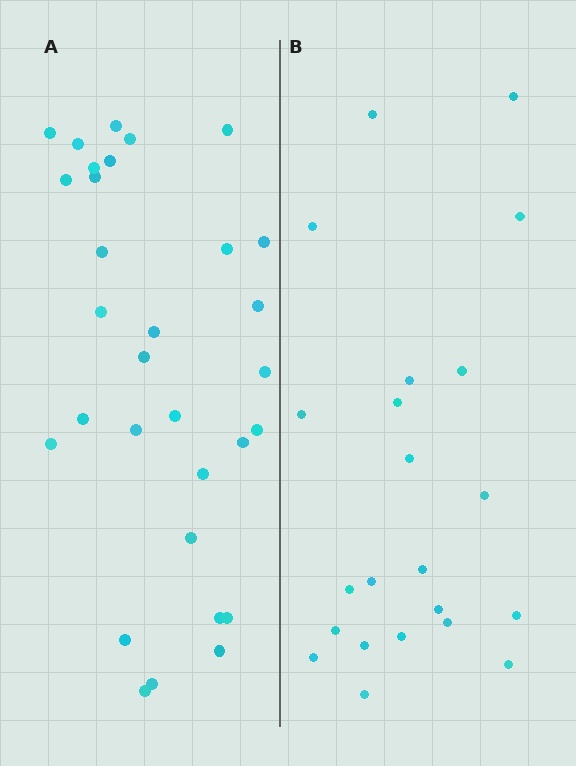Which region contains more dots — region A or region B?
Region A (the left region) has more dots.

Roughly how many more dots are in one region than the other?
Region A has roughly 8 or so more dots than region B.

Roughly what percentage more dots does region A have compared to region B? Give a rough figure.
About 40% more.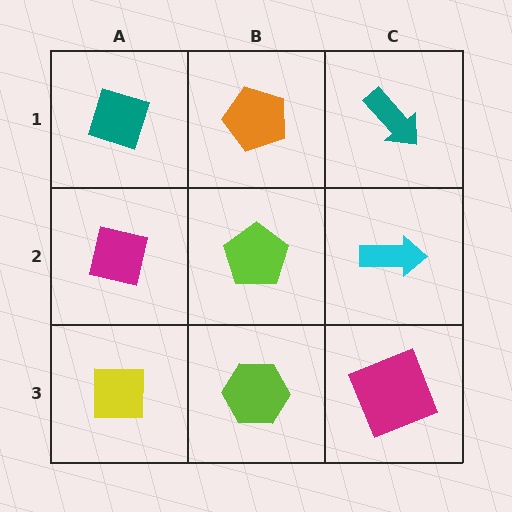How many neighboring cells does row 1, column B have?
3.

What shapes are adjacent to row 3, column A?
A magenta square (row 2, column A), a lime hexagon (row 3, column B).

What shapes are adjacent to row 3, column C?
A cyan arrow (row 2, column C), a lime hexagon (row 3, column B).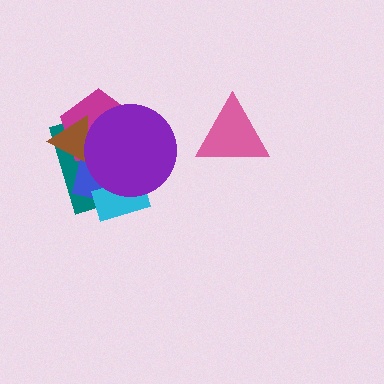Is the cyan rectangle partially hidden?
Yes, it is partially covered by another shape.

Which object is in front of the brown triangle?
The purple circle is in front of the brown triangle.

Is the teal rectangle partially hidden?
Yes, it is partially covered by another shape.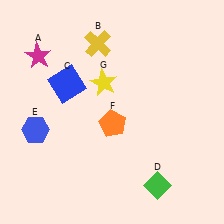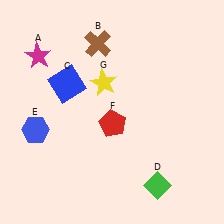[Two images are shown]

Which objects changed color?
B changed from yellow to brown. F changed from orange to red.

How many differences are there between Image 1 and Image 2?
There are 2 differences between the two images.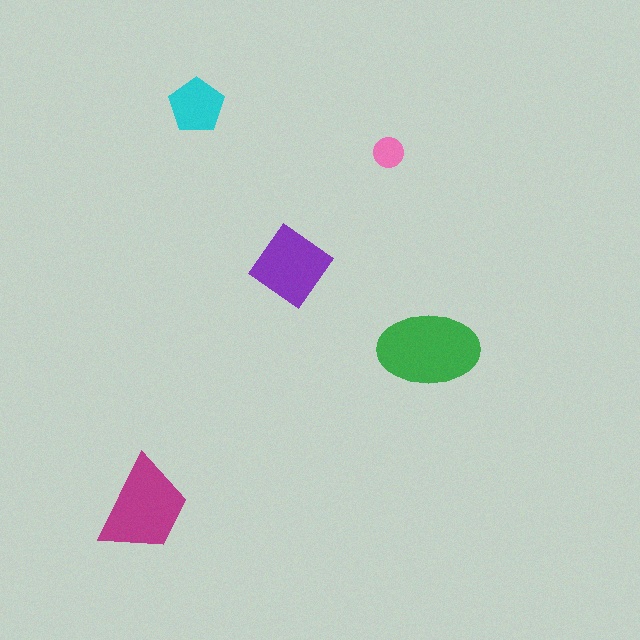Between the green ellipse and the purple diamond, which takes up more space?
The green ellipse.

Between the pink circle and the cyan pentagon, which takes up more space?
The cyan pentagon.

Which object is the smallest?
The pink circle.